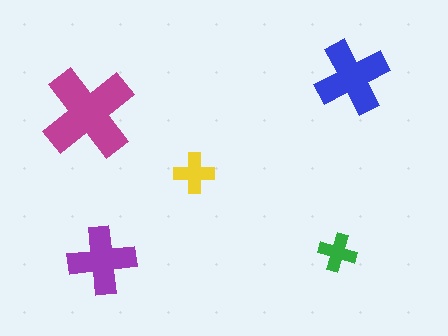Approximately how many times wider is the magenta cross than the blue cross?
About 1.5 times wider.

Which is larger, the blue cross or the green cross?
The blue one.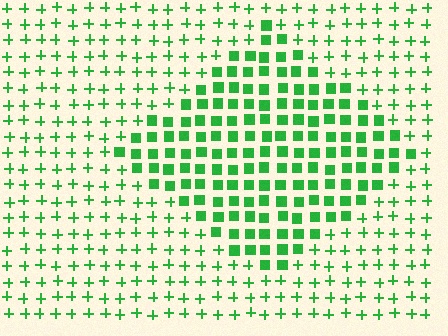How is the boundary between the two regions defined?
The boundary is defined by a change in element shape: squares inside vs. plus signs outside. All elements share the same color and spacing.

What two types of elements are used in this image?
The image uses squares inside the diamond region and plus signs outside it.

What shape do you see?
I see a diamond.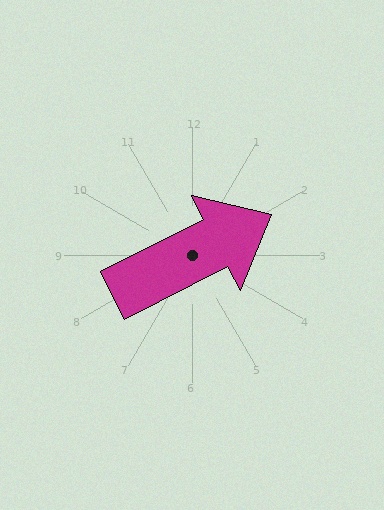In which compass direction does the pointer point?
Northeast.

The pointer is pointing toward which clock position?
Roughly 2 o'clock.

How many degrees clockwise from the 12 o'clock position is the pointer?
Approximately 63 degrees.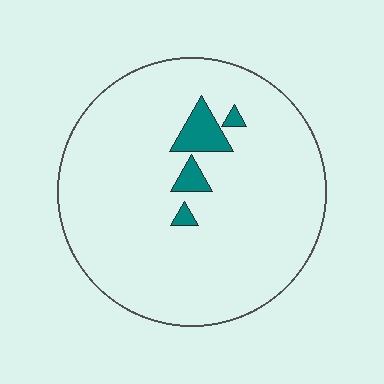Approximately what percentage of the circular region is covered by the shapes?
Approximately 5%.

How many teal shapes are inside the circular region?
4.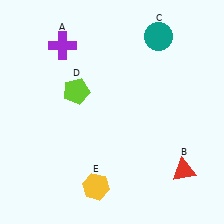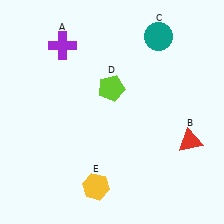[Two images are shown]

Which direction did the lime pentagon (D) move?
The lime pentagon (D) moved right.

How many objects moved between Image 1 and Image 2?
2 objects moved between the two images.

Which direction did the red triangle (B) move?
The red triangle (B) moved up.